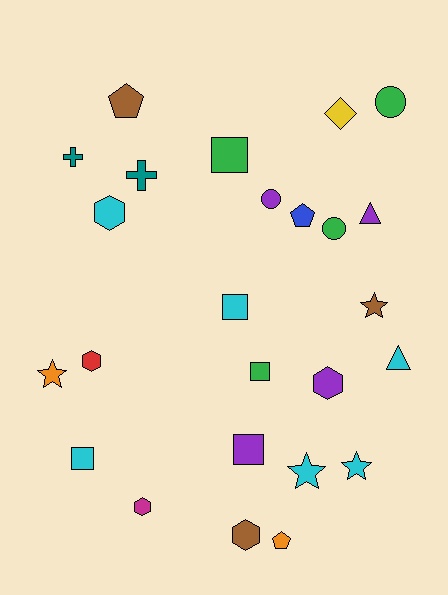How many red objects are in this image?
There is 1 red object.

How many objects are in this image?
There are 25 objects.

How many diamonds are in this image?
There is 1 diamond.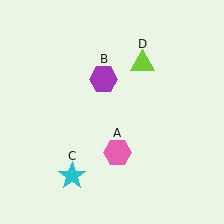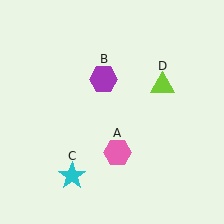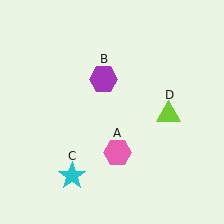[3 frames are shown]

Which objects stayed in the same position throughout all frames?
Pink hexagon (object A) and purple hexagon (object B) and cyan star (object C) remained stationary.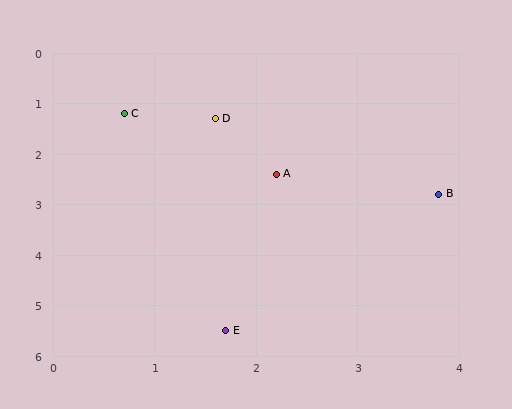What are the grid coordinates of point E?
Point E is at approximately (1.7, 5.5).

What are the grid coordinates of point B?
Point B is at approximately (3.8, 2.8).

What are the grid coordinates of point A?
Point A is at approximately (2.2, 2.4).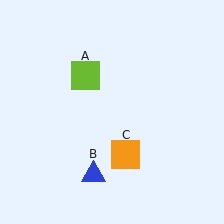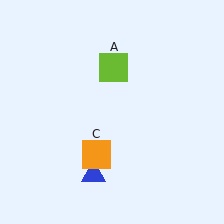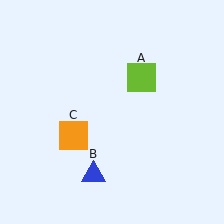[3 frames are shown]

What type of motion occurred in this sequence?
The lime square (object A), orange square (object C) rotated clockwise around the center of the scene.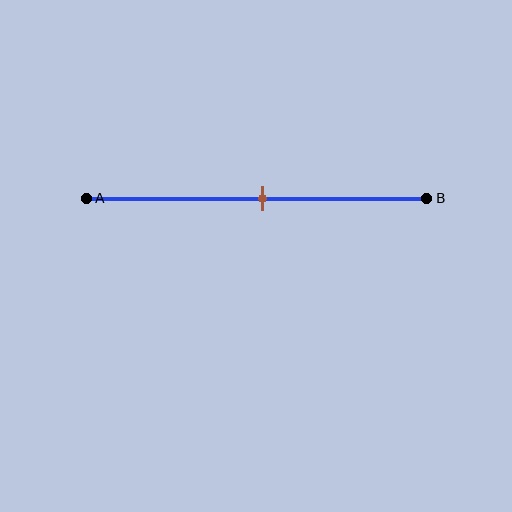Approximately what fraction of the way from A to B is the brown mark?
The brown mark is approximately 50% of the way from A to B.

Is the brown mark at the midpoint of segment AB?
Yes, the mark is approximately at the midpoint.